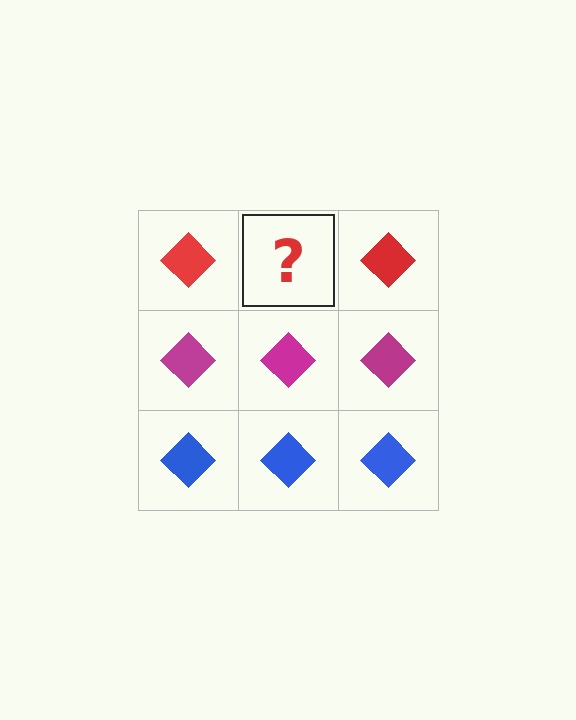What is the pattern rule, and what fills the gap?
The rule is that each row has a consistent color. The gap should be filled with a red diamond.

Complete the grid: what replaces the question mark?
The question mark should be replaced with a red diamond.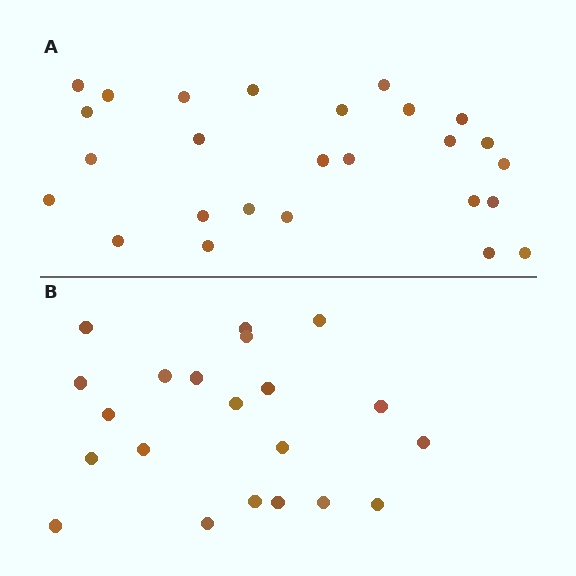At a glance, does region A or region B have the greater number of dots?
Region A (the top region) has more dots.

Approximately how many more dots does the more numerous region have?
Region A has about 5 more dots than region B.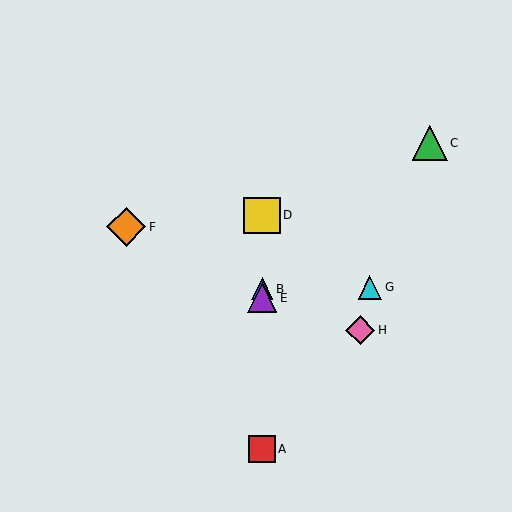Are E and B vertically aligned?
Yes, both are at x≈262.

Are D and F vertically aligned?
No, D is at x≈262 and F is at x≈126.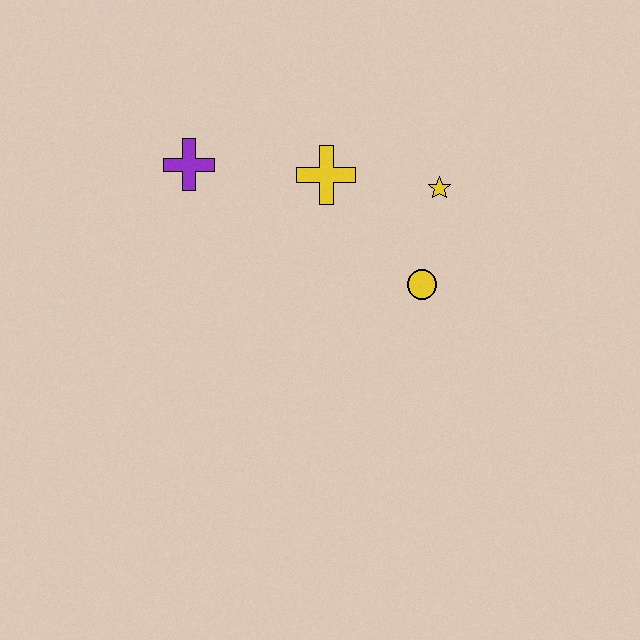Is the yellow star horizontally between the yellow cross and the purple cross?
No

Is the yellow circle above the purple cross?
No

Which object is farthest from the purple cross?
The yellow circle is farthest from the purple cross.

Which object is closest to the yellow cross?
The yellow star is closest to the yellow cross.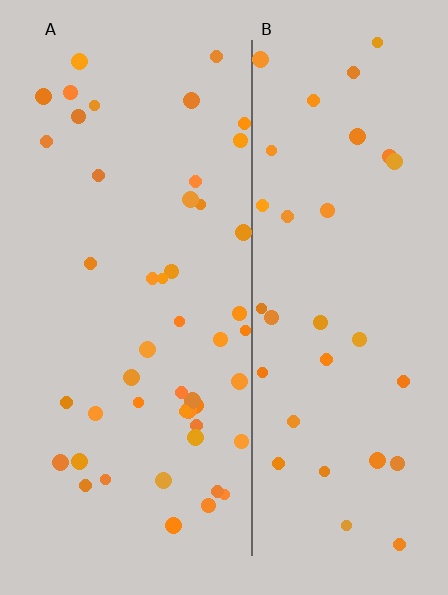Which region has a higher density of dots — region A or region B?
A (the left).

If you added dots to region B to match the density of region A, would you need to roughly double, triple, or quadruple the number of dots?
Approximately double.